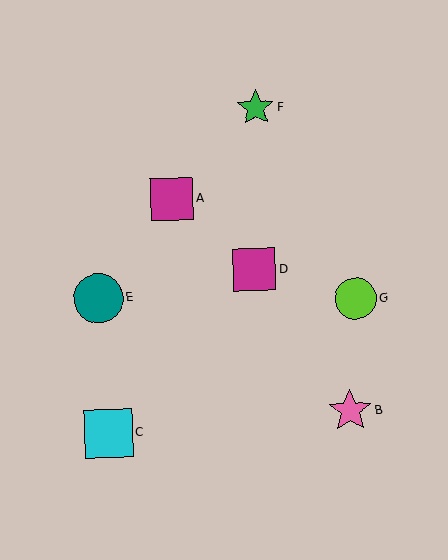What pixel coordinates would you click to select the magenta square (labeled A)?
Click at (172, 199) to select the magenta square A.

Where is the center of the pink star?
The center of the pink star is at (350, 411).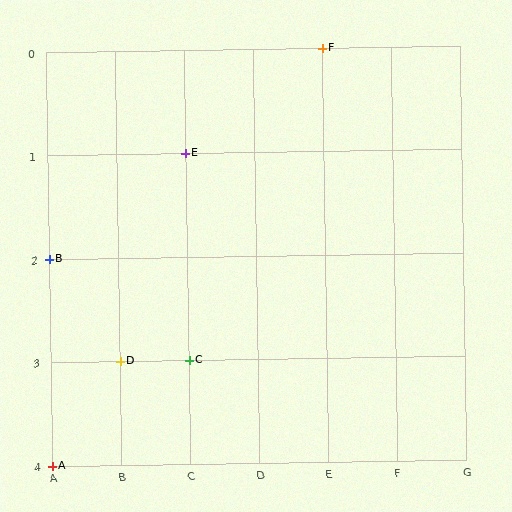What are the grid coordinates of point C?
Point C is at grid coordinates (C, 3).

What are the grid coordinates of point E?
Point E is at grid coordinates (C, 1).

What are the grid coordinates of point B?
Point B is at grid coordinates (A, 2).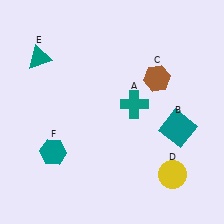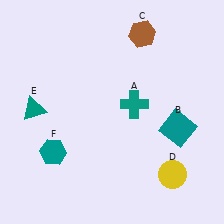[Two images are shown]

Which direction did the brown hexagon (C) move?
The brown hexagon (C) moved up.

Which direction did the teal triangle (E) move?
The teal triangle (E) moved down.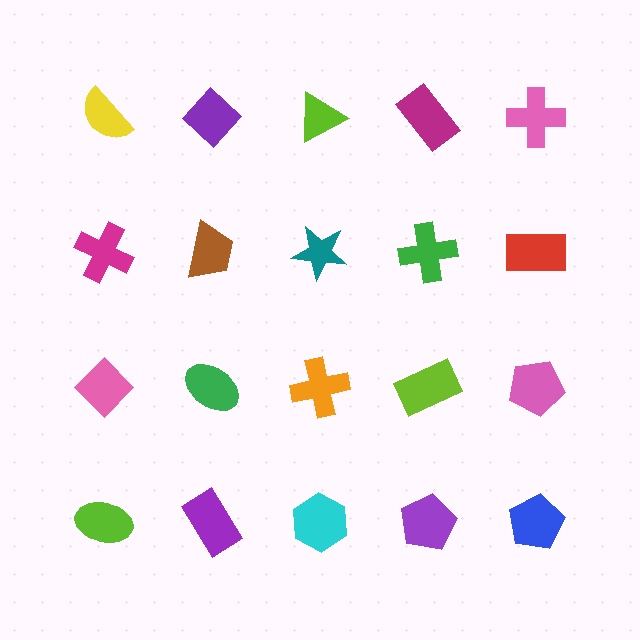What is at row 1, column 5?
A pink cross.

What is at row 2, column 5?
A red rectangle.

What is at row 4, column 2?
A purple rectangle.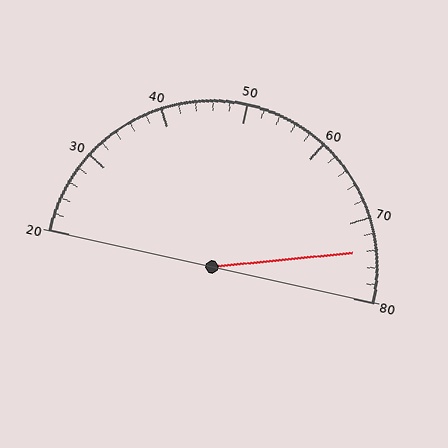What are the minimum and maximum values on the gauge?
The gauge ranges from 20 to 80.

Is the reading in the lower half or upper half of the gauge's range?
The reading is in the upper half of the range (20 to 80).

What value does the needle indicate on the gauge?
The needle indicates approximately 74.